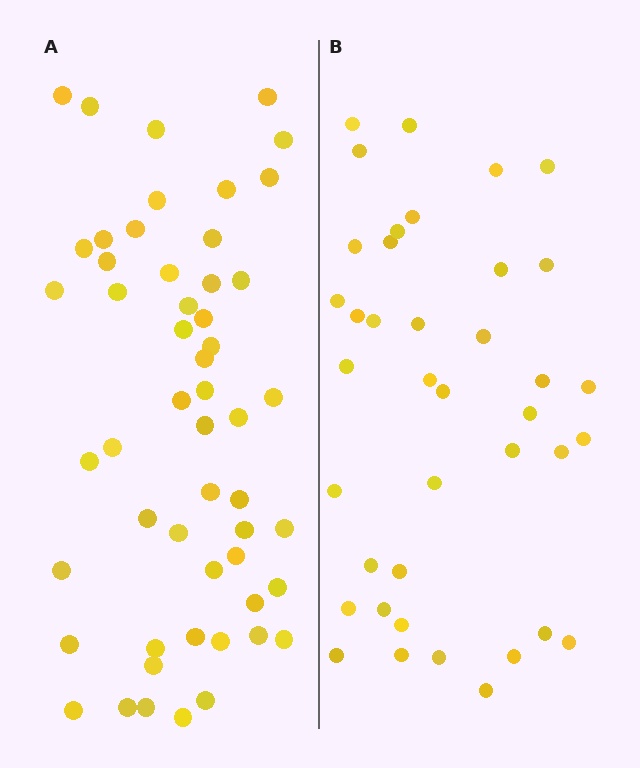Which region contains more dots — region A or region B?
Region A (the left region) has more dots.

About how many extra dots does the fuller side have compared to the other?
Region A has approximately 15 more dots than region B.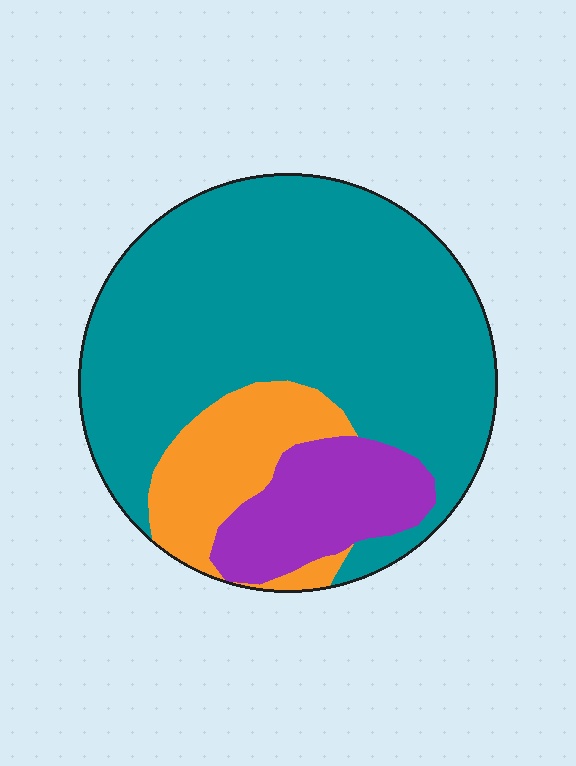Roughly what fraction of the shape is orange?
Orange takes up less than a sixth of the shape.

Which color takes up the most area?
Teal, at roughly 70%.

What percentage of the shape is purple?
Purple covers around 15% of the shape.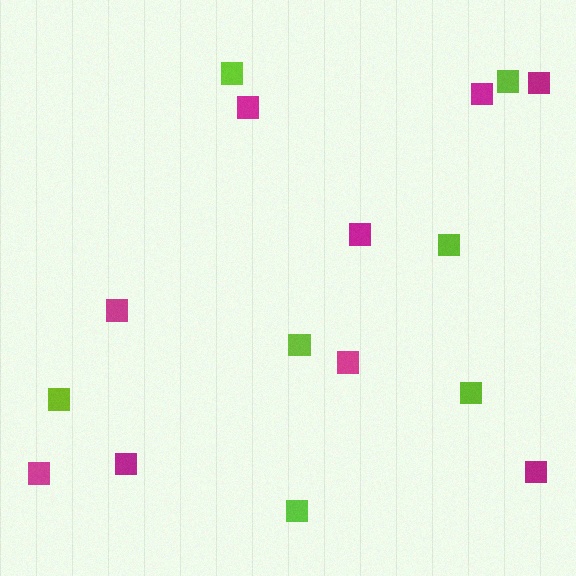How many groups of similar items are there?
There are 2 groups: one group of lime squares (7) and one group of magenta squares (9).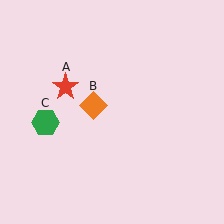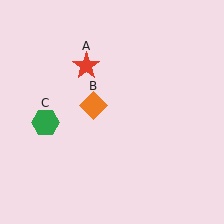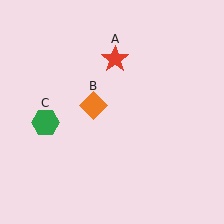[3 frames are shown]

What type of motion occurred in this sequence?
The red star (object A) rotated clockwise around the center of the scene.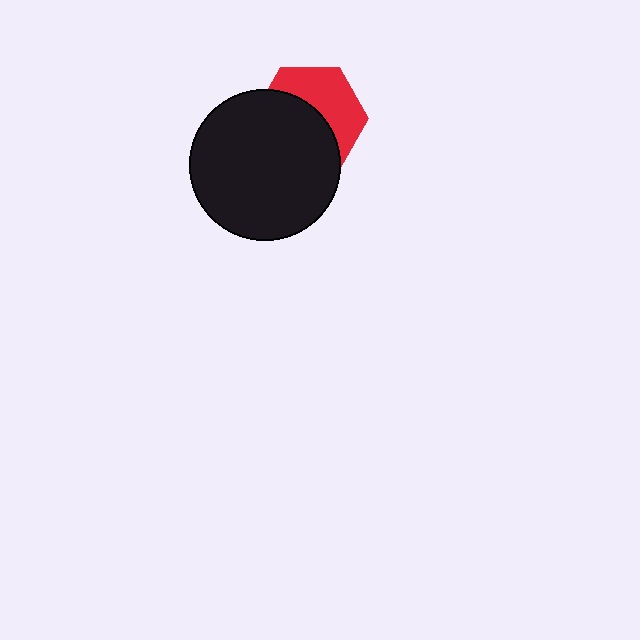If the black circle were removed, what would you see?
You would see the complete red hexagon.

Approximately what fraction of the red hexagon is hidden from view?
Roughly 55% of the red hexagon is hidden behind the black circle.